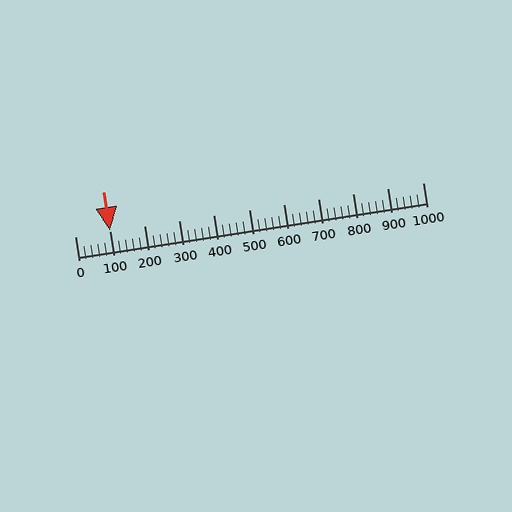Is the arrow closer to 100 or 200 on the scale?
The arrow is closer to 100.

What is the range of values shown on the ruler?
The ruler shows values from 0 to 1000.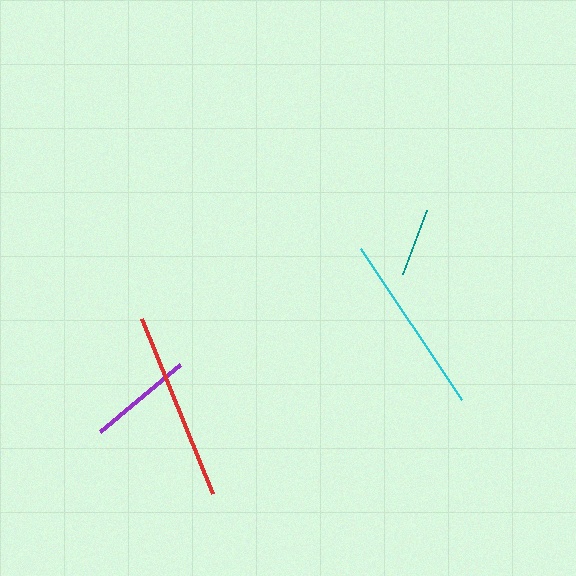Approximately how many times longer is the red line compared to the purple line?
The red line is approximately 1.8 times the length of the purple line.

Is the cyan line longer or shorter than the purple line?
The cyan line is longer than the purple line.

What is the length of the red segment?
The red segment is approximately 189 pixels long.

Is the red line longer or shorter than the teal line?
The red line is longer than the teal line.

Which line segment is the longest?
The red line is the longest at approximately 189 pixels.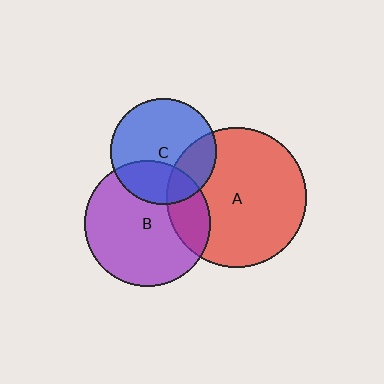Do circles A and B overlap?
Yes.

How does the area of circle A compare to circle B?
Approximately 1.2 times.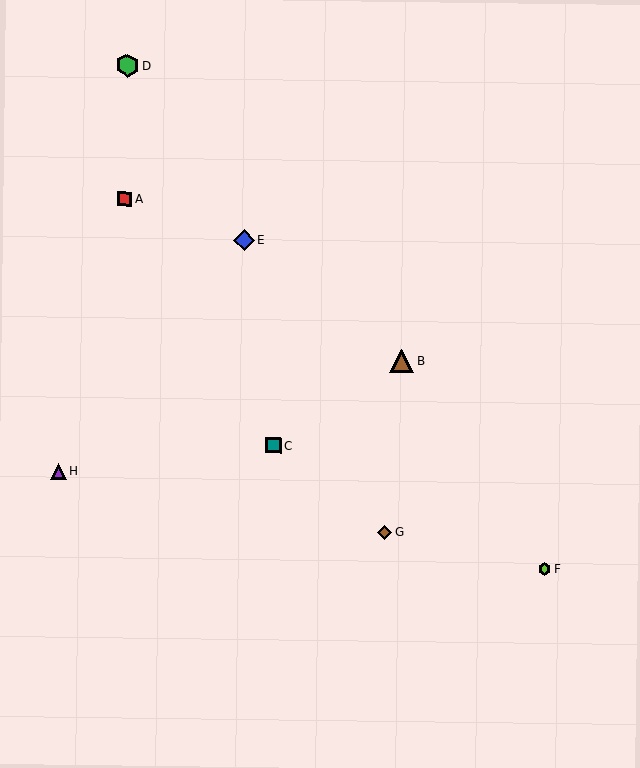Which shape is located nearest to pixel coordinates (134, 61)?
The green hexagon (labeled D) at (128, 65) is nearest to that location.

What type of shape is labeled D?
Shape D is a green hexagon.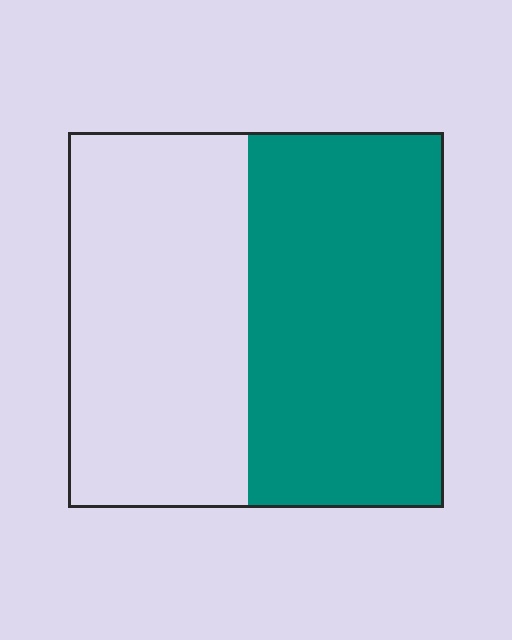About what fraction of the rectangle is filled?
About one half (1/2).